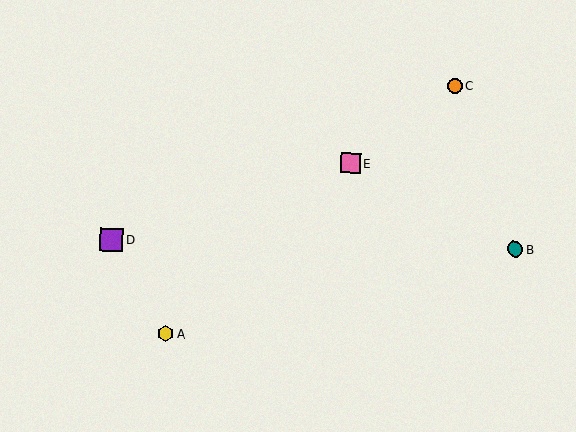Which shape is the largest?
The purple square (labeled D) is the largest.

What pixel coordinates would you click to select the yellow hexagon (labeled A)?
Click at (166, 334) to select the yellow hexagon A.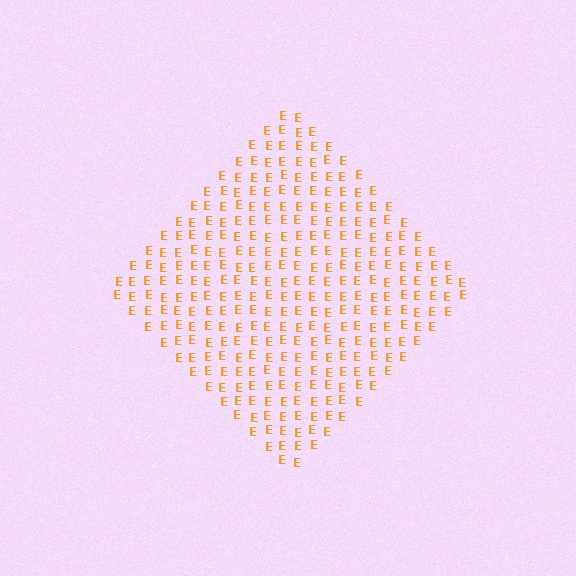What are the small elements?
The small elements are letter E's.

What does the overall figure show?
The overall figure shows a diamond.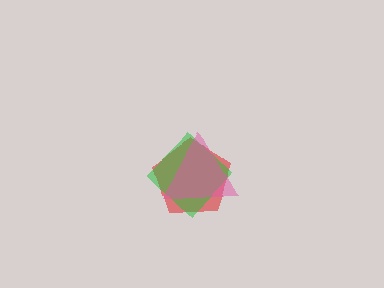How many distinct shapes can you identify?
There are 3 distinct shapes: a red pentagon, a green diamond, a pink triangle.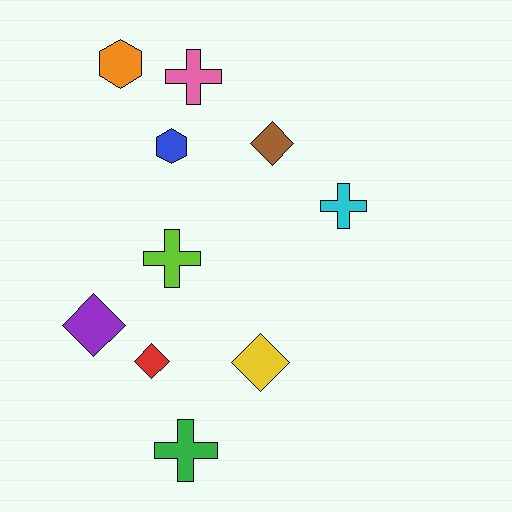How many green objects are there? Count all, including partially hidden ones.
There is 1 green object.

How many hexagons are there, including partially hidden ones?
There are 2 hexagons.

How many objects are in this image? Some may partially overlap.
There are 10 objects.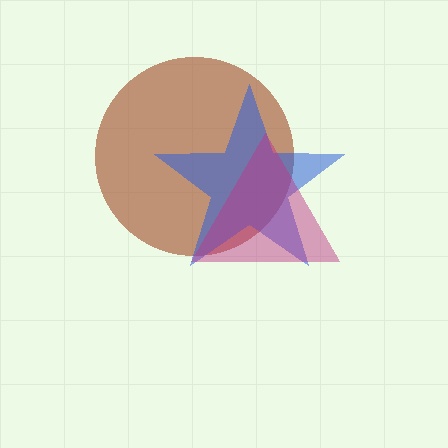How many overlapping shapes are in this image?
There are 3 overlapping shapes in the image.